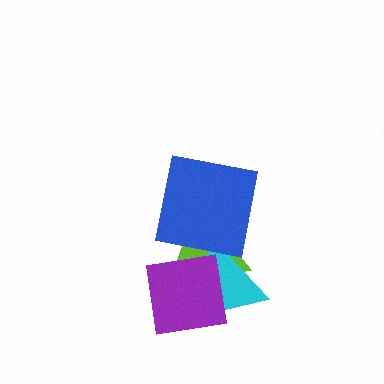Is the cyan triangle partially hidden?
Yes, it is partially covered by another shape.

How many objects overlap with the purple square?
2 objects overlap with the purple square.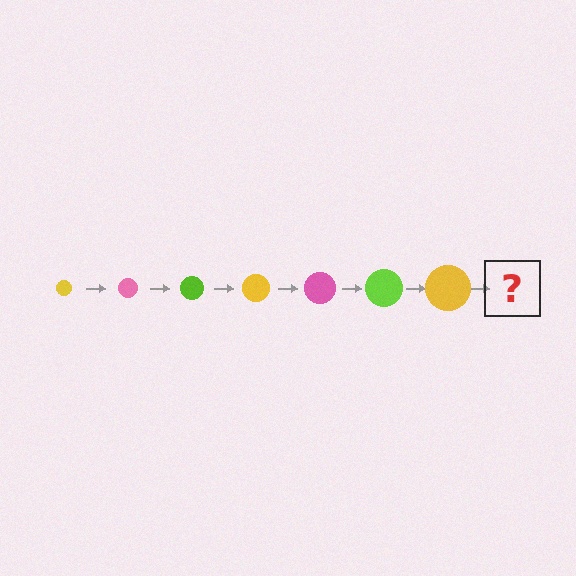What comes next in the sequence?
The next element should be a pink circle, larger than the previous one.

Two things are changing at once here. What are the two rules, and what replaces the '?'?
The two rules are that the circle grows larger each step and the color cycles through yellow, pink, and lime. The '?' should be a pink circle, larger than the previous one.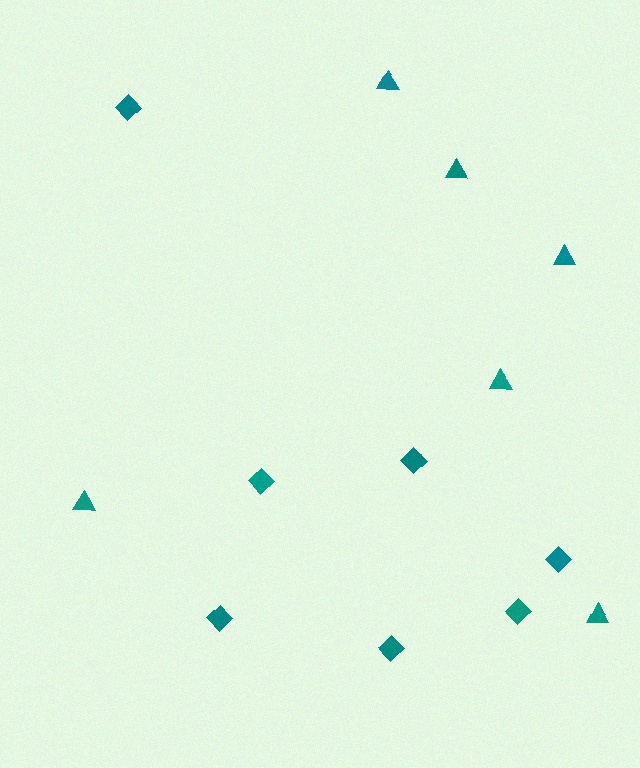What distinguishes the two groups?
There are 2 groups: one group of diamonds (7) and one group of triangles (6).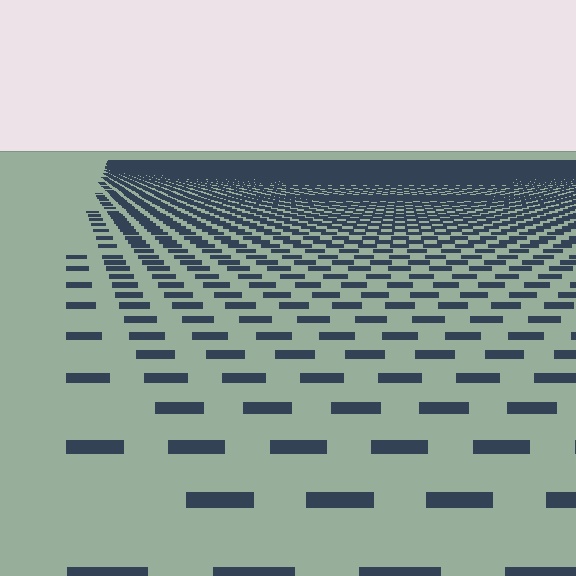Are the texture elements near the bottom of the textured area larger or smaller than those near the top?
Larger. Near the bottom, elements are closer to the viewer and appear at a bigger on-screen size.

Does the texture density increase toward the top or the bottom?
Density increases toward the top.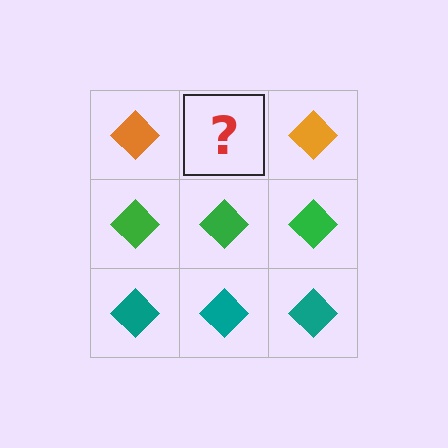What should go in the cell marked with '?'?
The missing cell should contain an orange diamond.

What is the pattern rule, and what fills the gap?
The rule is that each row has a consistent color. The gap should be filled with an orange diamond.